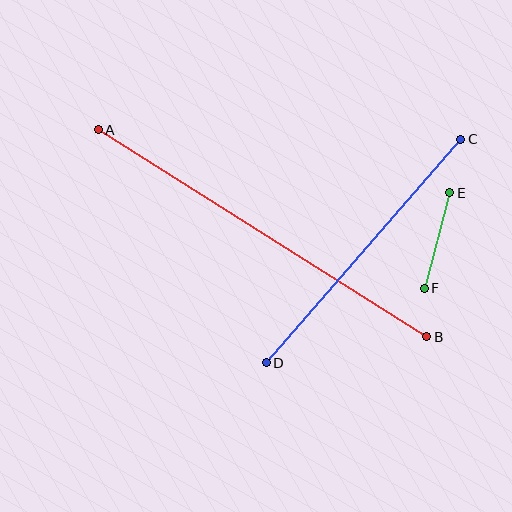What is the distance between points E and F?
The distance is approximately 99 pixels.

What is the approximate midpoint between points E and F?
The midpoint is at approximately (437, 240) pixels.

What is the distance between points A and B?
The distance is approximately 388 pixels.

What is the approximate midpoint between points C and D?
The midpoint is at approximately (363, 251) pixels.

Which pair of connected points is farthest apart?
Points A and B are farthest apart.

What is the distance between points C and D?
The distance is approximately 296 pixels.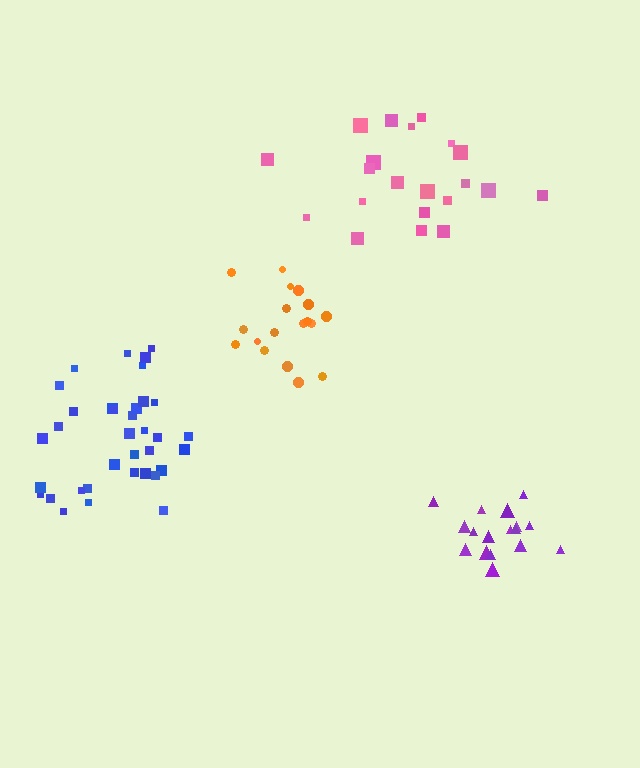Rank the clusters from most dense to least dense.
purple, orange, blue, pink.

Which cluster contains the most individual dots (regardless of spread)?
Blue (35).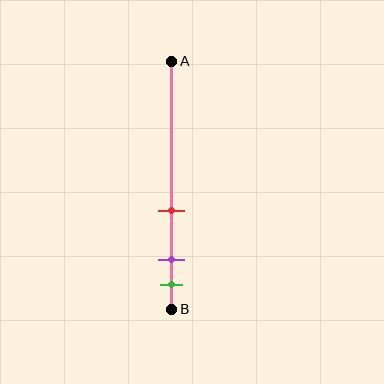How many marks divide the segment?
There are 3 marks dividing the segment.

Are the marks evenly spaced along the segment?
No, the marks are not evenly spaced.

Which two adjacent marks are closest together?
The purple and green marks are the closest adjacent pair.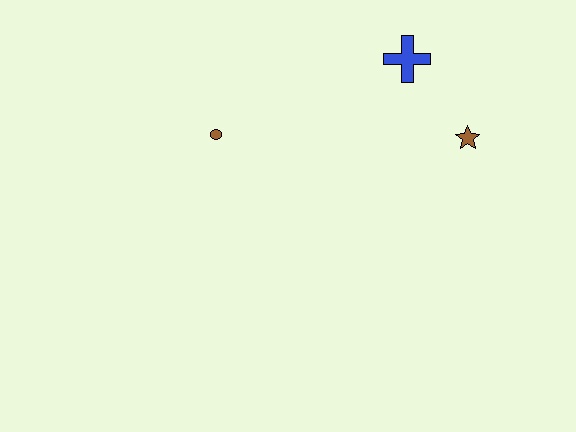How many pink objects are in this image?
There are no pink objects.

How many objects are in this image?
There are 3 objects.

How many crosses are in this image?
There is 1 cross.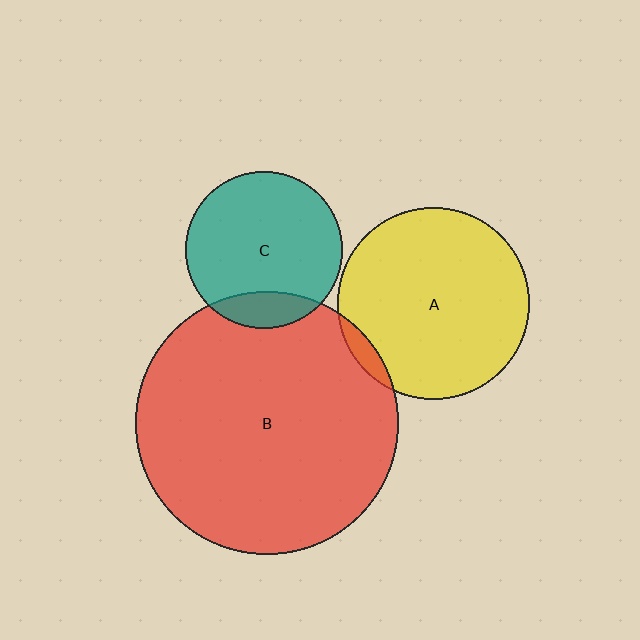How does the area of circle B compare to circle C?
Approximately 2.8 times.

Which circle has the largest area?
Circle B (red).